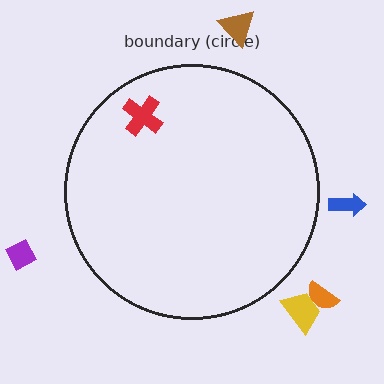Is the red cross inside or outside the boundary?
Inside.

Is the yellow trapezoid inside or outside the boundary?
Outside.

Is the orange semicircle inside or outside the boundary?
Outside.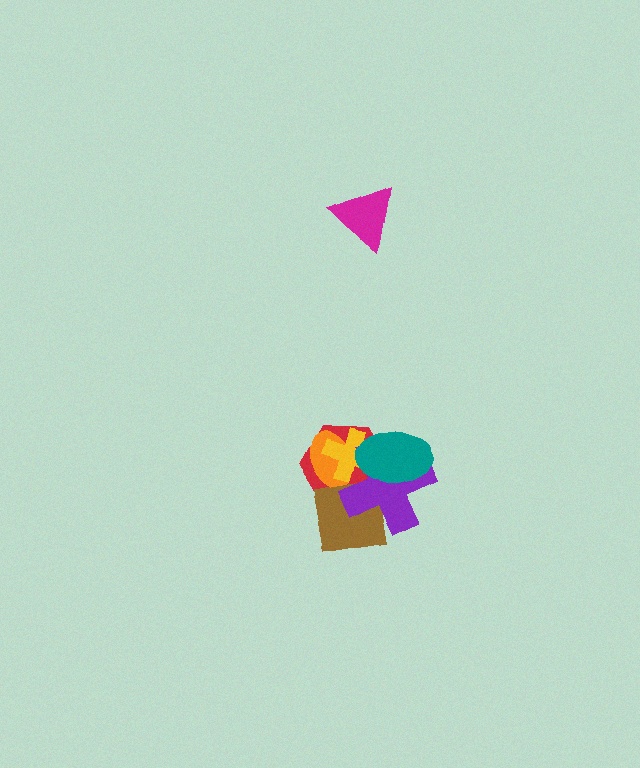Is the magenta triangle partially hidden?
No, no other shape covers it.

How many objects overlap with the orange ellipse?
4 objects overlap with the orange ellipse.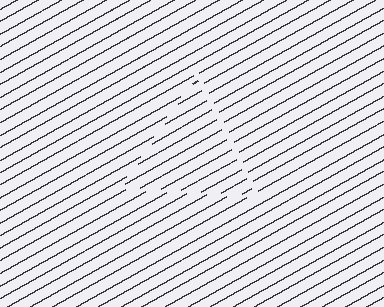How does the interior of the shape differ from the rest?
The interior of the shape contains the same grating, shifted by half a period — the contour is defined by the phase discontinuity where line-ends from the inner and outer gratings abut.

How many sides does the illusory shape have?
3 sides — the line-ends trace a triangle.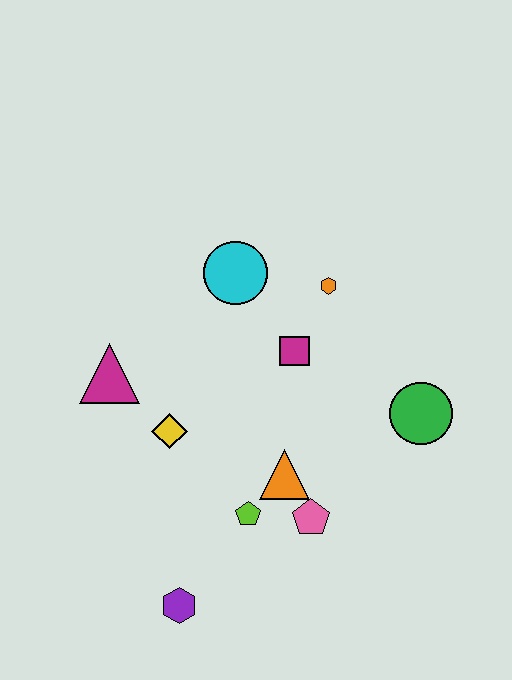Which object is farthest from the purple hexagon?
The orange hexagon is farthest from the purple hexagon.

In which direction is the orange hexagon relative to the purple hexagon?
The orange hexagon is above the purple hexagon.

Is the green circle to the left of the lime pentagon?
No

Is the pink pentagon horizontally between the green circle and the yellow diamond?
Yes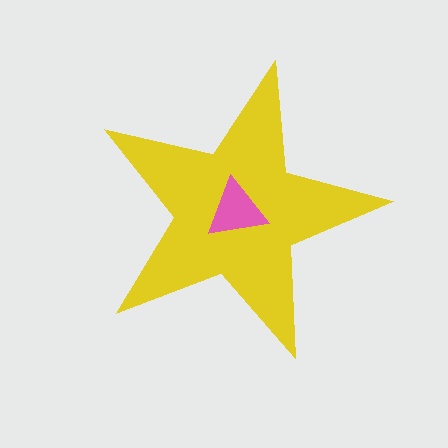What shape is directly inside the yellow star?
The pink triangle.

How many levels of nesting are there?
2.